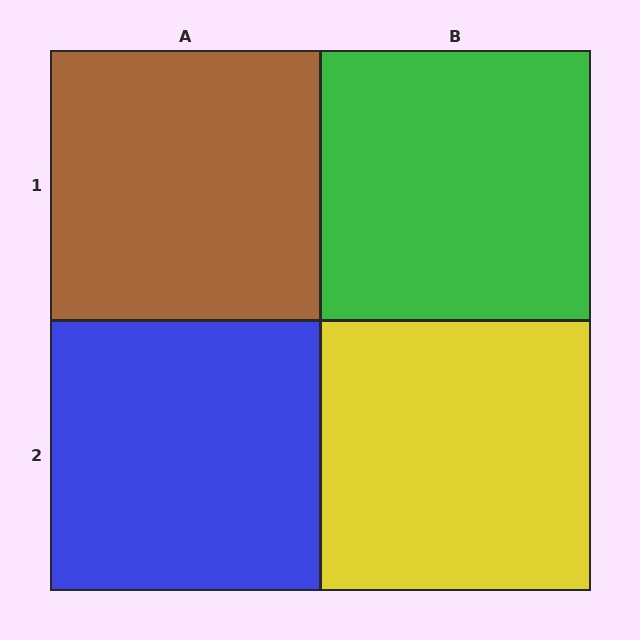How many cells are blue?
1 cell is blue.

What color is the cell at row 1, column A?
Brown.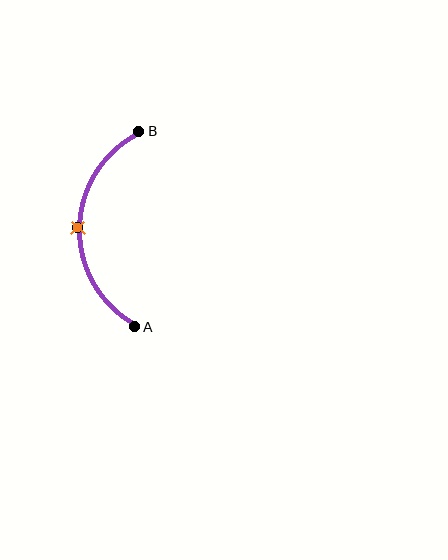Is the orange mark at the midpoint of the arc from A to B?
Yes. The orange mark lies on the arc at equal arc-length from both A and B — it is the arc midpoint.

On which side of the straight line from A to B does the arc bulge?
The arc bulges to the left of the straight line connecting A and B.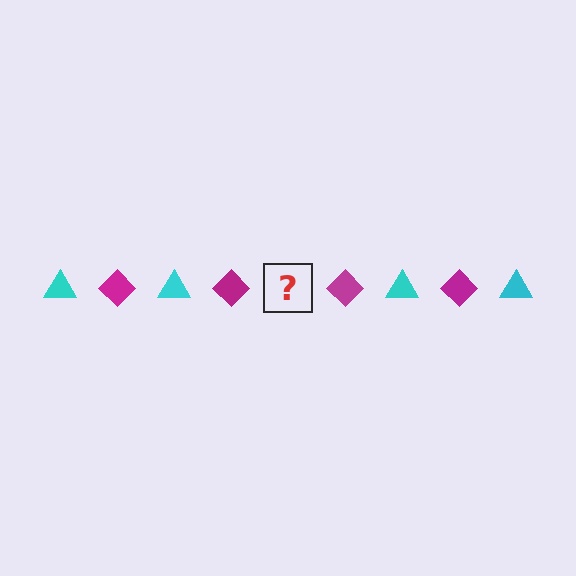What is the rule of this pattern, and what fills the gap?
The rule is that the pattern alternates between cyan triangle and magenta diamond. The gap should be filled with a cyan triangle.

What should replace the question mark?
The question mark should be replaced with a cyan triangle.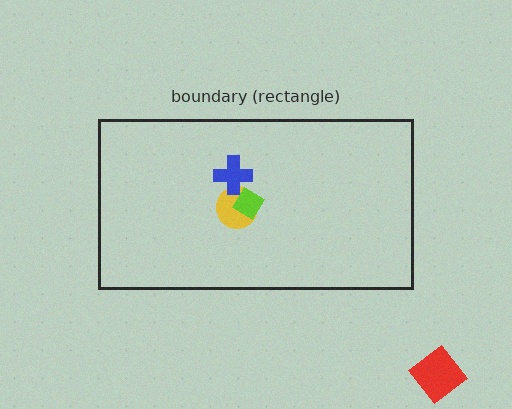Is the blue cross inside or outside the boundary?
Inside.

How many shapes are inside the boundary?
3 inside, 1 outside.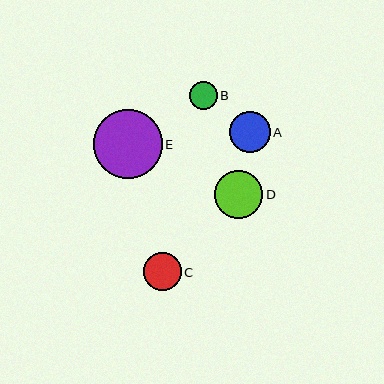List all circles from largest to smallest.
From largest to smallest: E, D, A, C, B.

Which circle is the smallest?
Circle B is the smallest with a size of approximately 28 pixels.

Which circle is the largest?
Circle E is the largest with a size of approximately 68 pixels.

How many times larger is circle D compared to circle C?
Circle D is approximately 1.3 times the size of circle C.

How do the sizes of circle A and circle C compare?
Circle A and circle C are approximately the same size.